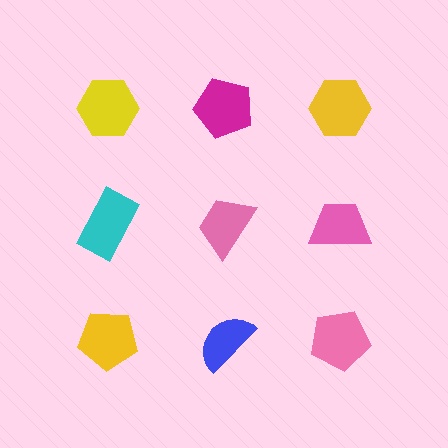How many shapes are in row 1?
3 shapes.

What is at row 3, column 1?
A yellow pentagon.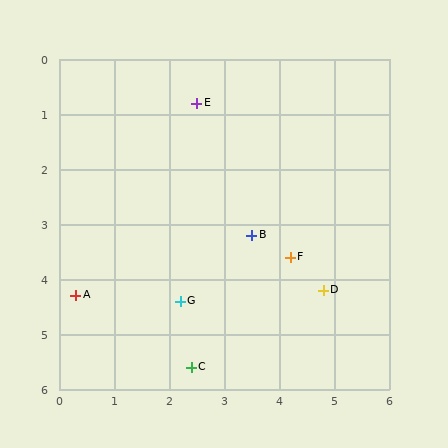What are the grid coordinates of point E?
Point E is at approximately (2.5, 0.8).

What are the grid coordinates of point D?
Point D is at approximately (4.8, 4.2).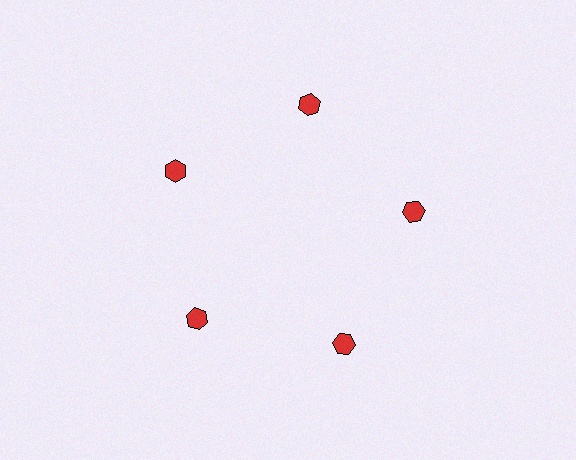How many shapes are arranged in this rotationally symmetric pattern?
There are 5 shapes, arranged in 5 groups of 1.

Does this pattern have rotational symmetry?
Yes, this pattern has 5-fold rotational symmetry. It looks the same after rotating 72 degrees around the center.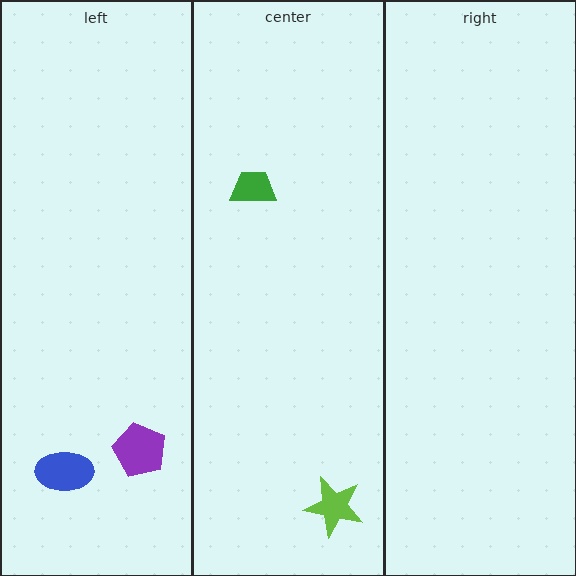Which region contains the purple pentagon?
The left region.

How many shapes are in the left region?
2.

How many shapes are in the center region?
2.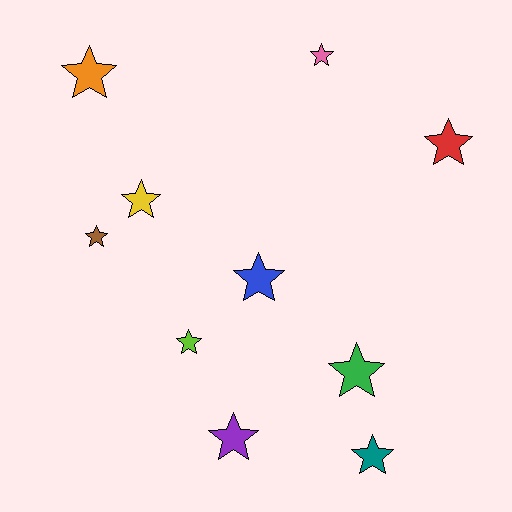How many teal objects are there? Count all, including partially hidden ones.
There is 1 teal object.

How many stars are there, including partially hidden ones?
There are 10 stars.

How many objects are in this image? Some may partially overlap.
There are 10 objects.